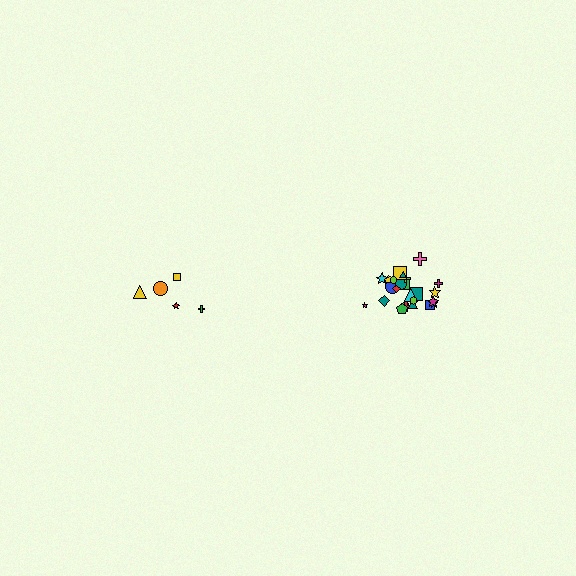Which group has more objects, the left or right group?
The right group.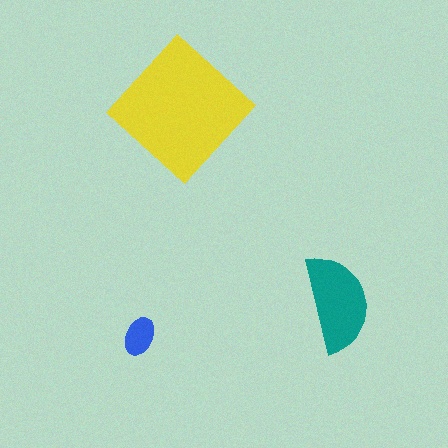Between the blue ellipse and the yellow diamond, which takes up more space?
The yellow diamond.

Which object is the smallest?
The blue ellipse.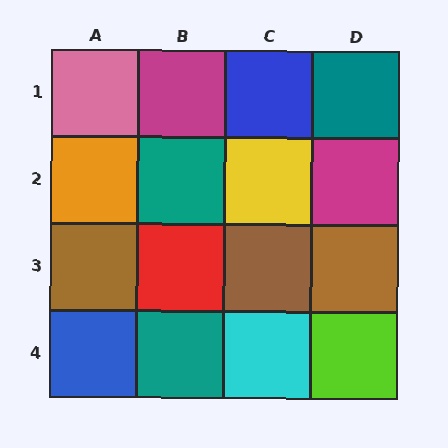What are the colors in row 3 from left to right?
Brown, red, brown, brown.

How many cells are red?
1 cell is red.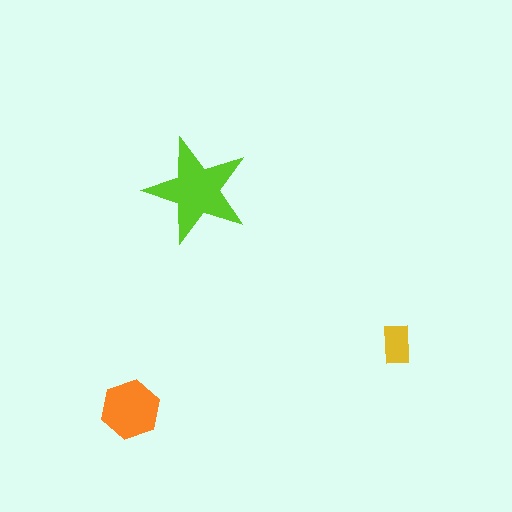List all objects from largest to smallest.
The lime star, the orange hexagon, the yellow rectangle.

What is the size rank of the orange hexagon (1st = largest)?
2nd.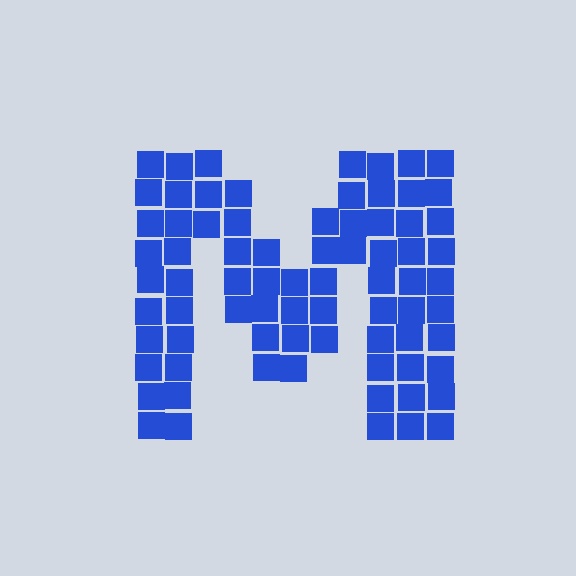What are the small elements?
The small elements are squares.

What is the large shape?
The large shape is the letter M.